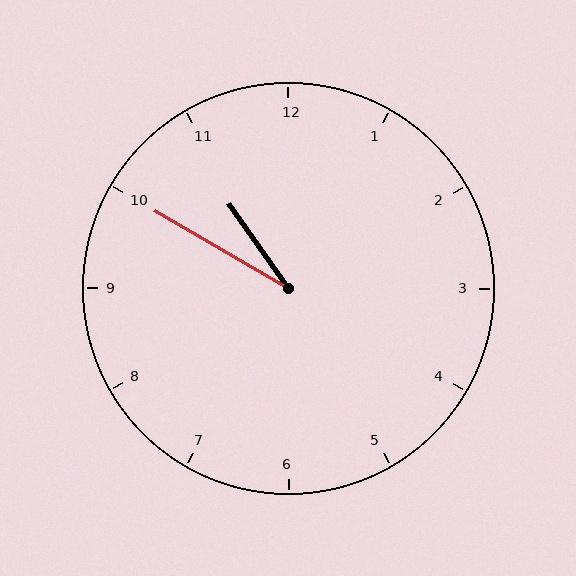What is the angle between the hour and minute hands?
Approximately 25 degrees.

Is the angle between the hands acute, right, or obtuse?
It is acute.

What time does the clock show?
10:50.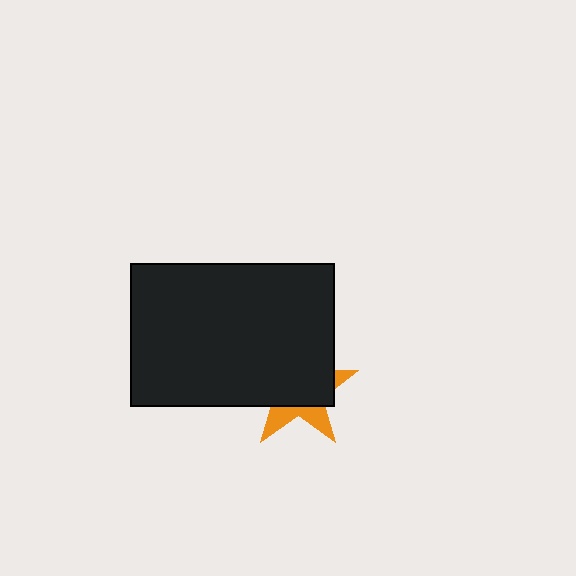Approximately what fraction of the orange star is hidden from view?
Roughly 69% of the orange star is hidden behind the black rectangle.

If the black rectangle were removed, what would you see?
You would see the complete orange star.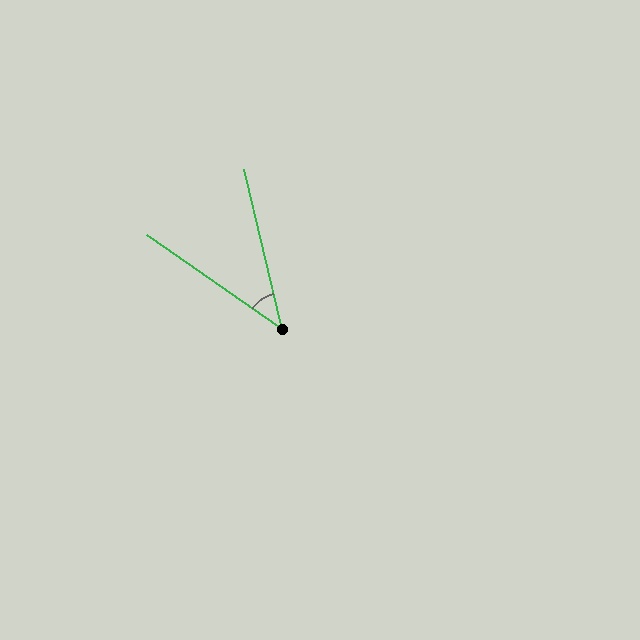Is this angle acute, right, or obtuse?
It is acute.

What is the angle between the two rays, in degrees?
Approximately 42 degrees.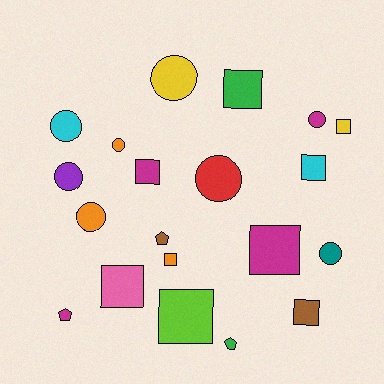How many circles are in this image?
There are 8 circles.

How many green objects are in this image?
There are 2 green objects.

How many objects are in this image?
There are 20 objects.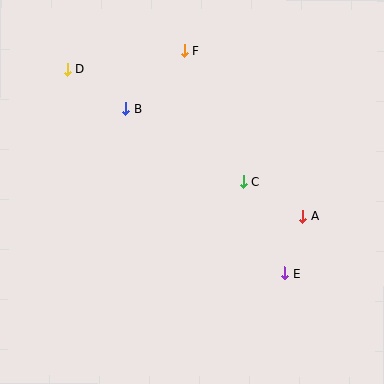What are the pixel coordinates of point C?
Point C is at (243, 182).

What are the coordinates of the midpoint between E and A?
The midpoint between E and A is at (294, 245).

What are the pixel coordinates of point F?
Point F is at (184, 51).